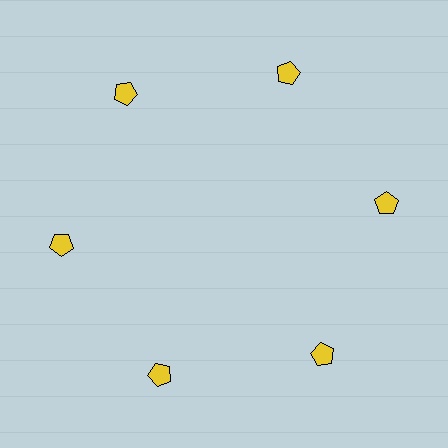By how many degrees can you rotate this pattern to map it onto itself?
The pattern maps onto itself every 60 degrees of rotation.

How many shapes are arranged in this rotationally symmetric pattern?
There are 6 shapes, arranged in 6 groups of 1.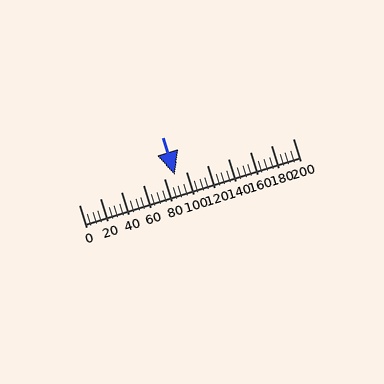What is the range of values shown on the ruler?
The ruler shows values from 0 to 200.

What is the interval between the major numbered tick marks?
The major tick marks are spaced 20 units apart.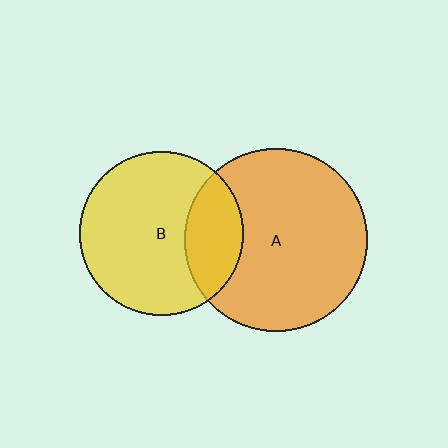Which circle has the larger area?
Circle A (orange).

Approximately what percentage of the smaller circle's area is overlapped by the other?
Approximately 25%.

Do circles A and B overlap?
Yes.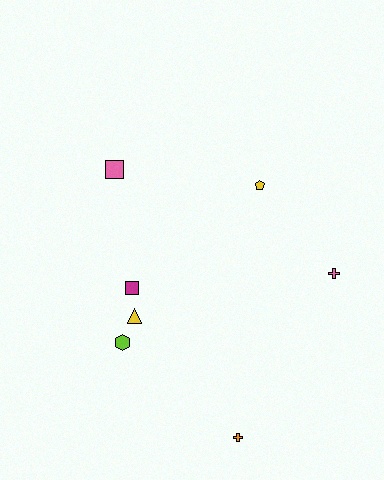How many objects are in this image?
There are 7 objects.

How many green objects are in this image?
There are no green objects.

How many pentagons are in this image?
There is 1 pentagon.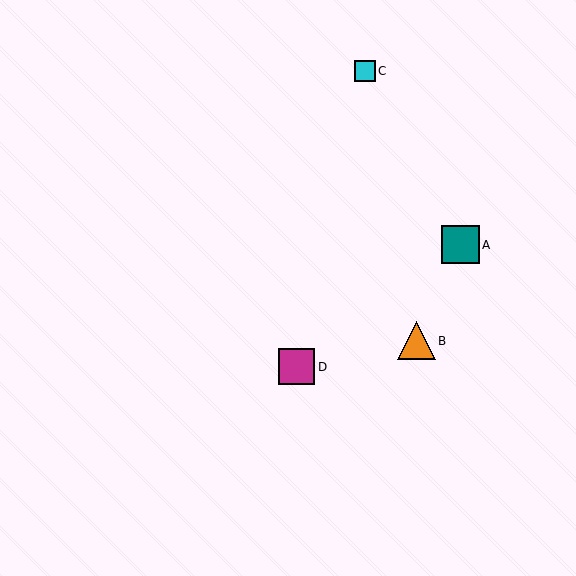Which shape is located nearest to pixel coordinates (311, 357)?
The magenta square (labeled D) at (297, 367) is nearest to that location.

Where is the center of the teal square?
The center of the teal square is at (460, 245).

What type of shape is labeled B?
Shape B is an orange triangle.